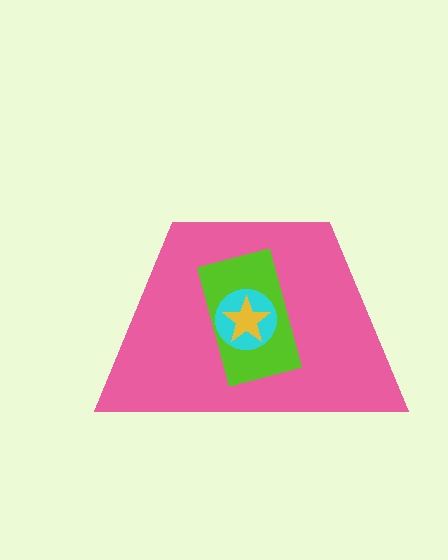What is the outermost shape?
The pink trapezoid.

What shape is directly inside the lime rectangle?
The cyan circle.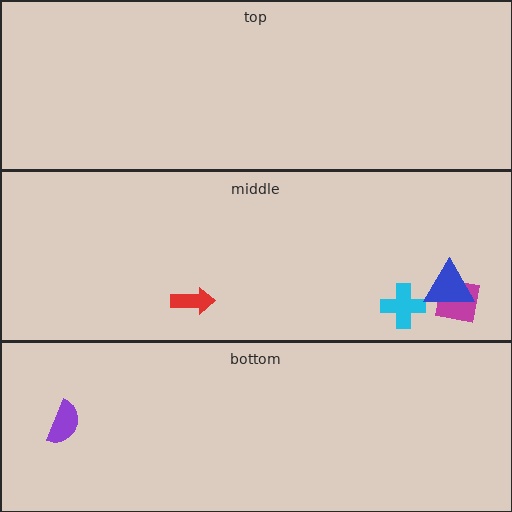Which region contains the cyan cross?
The middle region.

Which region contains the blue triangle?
The middle region.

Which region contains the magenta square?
The middle region.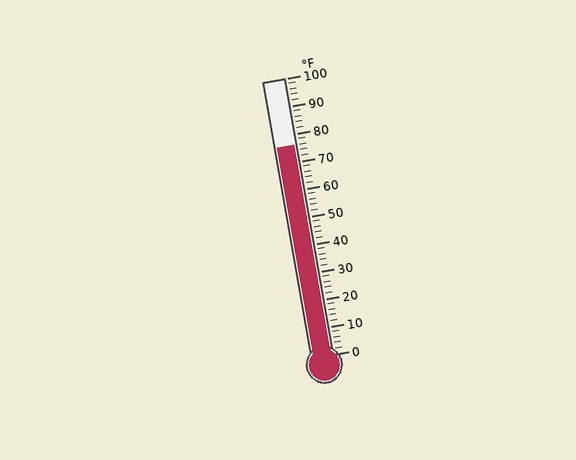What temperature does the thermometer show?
The thermometer shows approximately 76°F.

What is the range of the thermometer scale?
The thermometer scale ranges from 0°F to 100°F.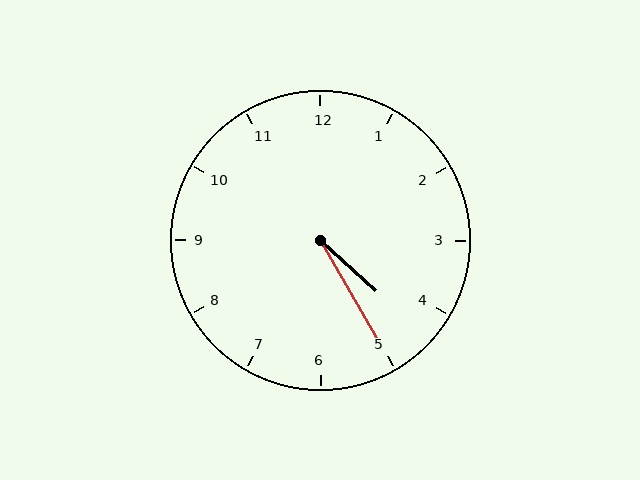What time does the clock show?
4:25.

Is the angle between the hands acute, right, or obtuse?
It is acute.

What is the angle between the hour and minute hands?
Approximately 18 degrees.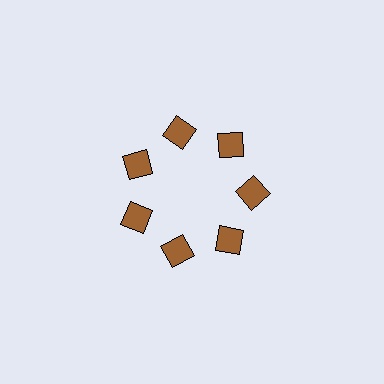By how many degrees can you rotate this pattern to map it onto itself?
The pattern maps onto itself every 51 degrees of rotation.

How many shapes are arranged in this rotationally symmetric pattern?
There are 7 shapes, arranged in 7 groups of 1.